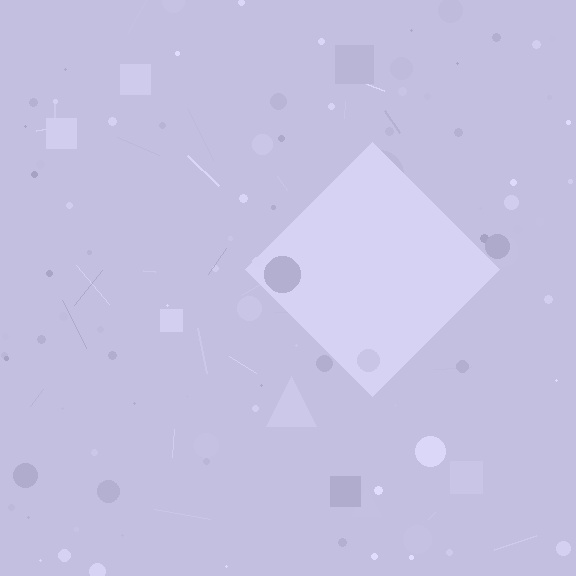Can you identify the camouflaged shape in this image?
The camouflaged shape is a diamond.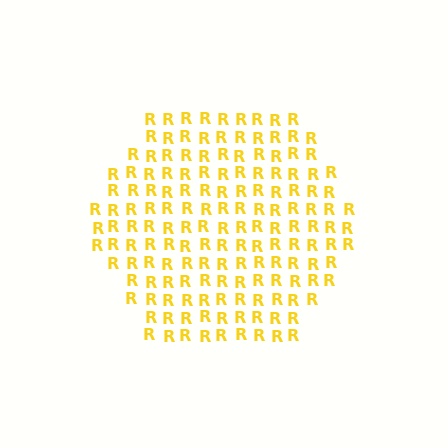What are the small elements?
The small elements are letter R's.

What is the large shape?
The large shape is a hexagon.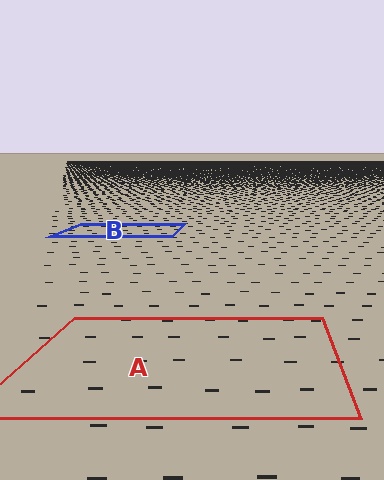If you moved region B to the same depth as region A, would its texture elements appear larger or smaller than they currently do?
They would appear larger. At a closer depth, the same texture elements are projected at a bigger on-screen size.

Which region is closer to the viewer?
Region A is closer. The texture elements there are larger and more spread out.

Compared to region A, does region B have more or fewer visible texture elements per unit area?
Region B has more texture elements per unit area — they are packed more densely because it is farther away.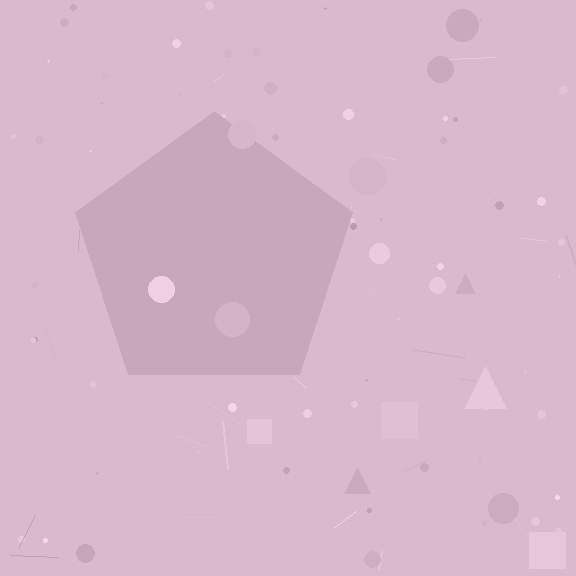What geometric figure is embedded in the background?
A pentagon is embedded in the background.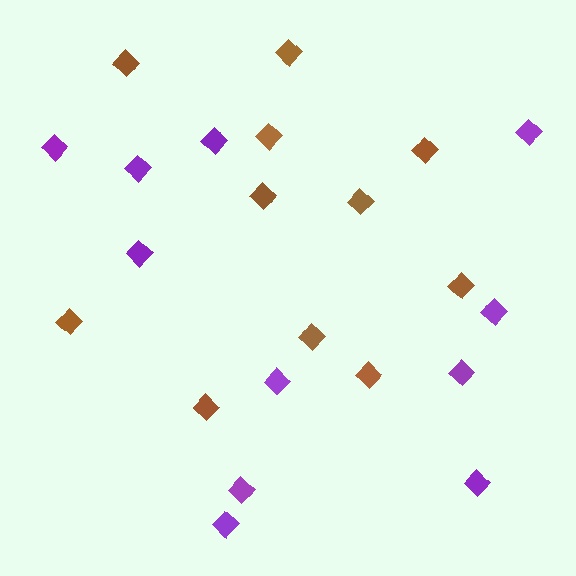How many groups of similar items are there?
There are 2 groups: one group of purple diamonds (11) and one group of brown diamonds (11).